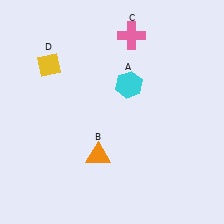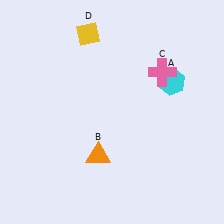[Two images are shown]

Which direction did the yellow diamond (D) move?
The yellow diamond (D) moved right.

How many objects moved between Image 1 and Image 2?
3 objects moved between the two images.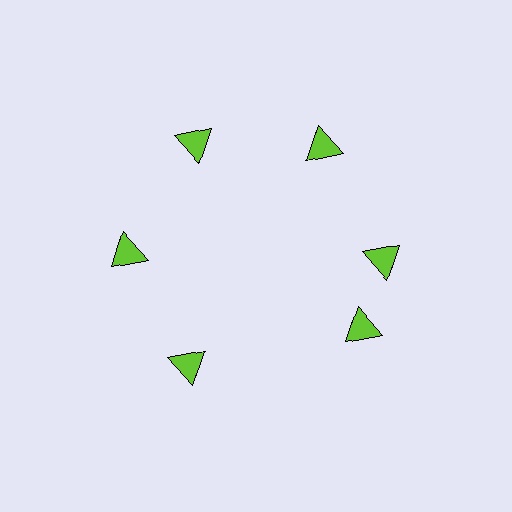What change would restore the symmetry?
The symmetry would be restored by rotating it back into even spacing with its neighbors so that all 6 triangles sit at equal angles and equal distance from the center.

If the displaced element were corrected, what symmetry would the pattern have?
It would have 6-fold rotational symmetry — the pattern would map onto itself every 60 degrees.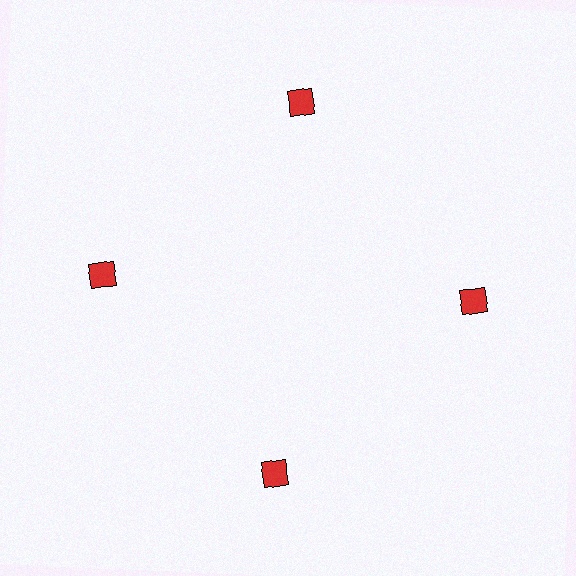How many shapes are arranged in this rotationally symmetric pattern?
There are 4 shapes, arranged in 4 groups of 1.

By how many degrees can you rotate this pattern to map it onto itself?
The pattern maps onto itself every 90 degrees of rotation.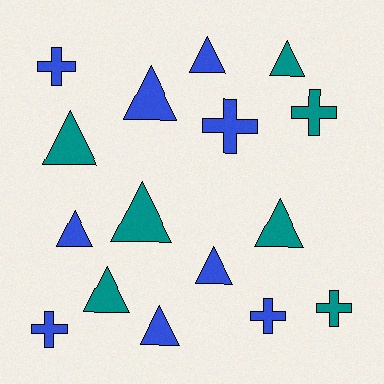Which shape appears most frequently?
Triangle, with 10 objects.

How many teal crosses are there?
There are 2 teal crosses.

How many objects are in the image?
There are 16 objects.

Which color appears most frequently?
Blue, with 9 objects.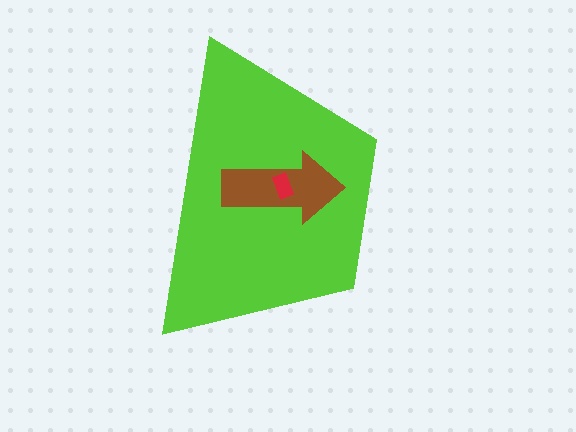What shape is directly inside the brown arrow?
The red rectangle.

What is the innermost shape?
The red rectangle.